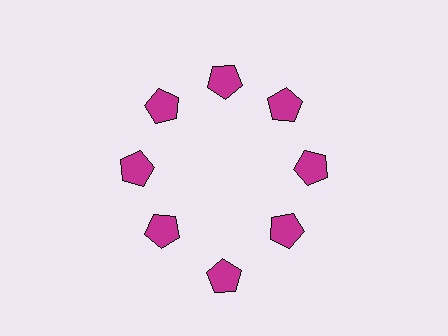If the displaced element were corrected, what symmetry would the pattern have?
It would have 8-fold rotational symmetry — the pattern would map onto itself every 45 degrees.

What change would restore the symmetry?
The symmetry would be restored by moving it inward, back onto the ring so that all 8 pentagons sit at equal angles and equal distance from the center.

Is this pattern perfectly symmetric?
No. The 8 magenta pentagons are arranged in a ring, but one element near the 6 o'clock position is pushed outward from the center, breaking the 8-fold rotational symmetry.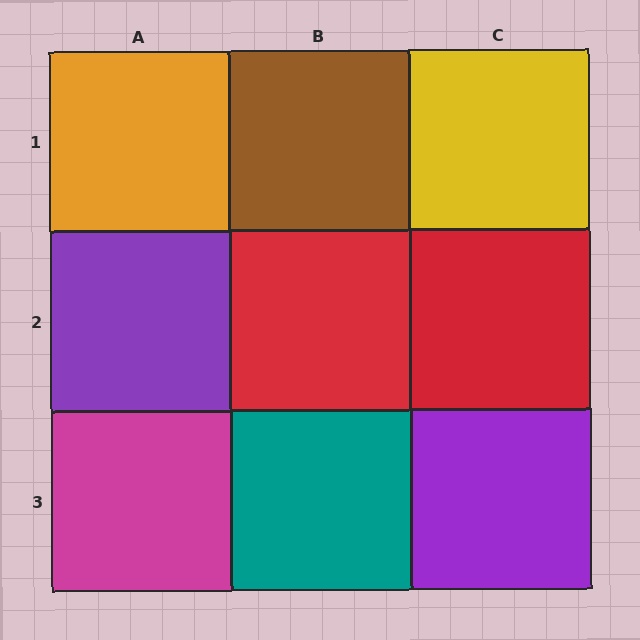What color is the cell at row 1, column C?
Yellow.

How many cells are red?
2 cells are red.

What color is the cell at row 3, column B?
Teal.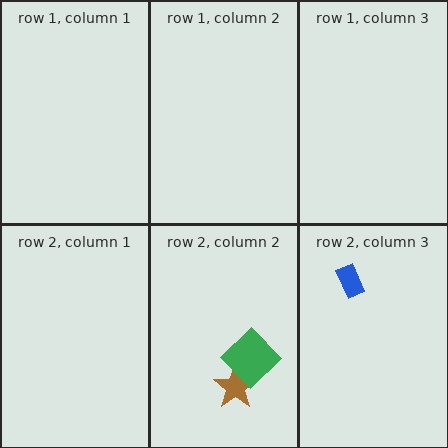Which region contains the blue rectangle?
The row 2, column 3 region.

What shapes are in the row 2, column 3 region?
The blue rectangle.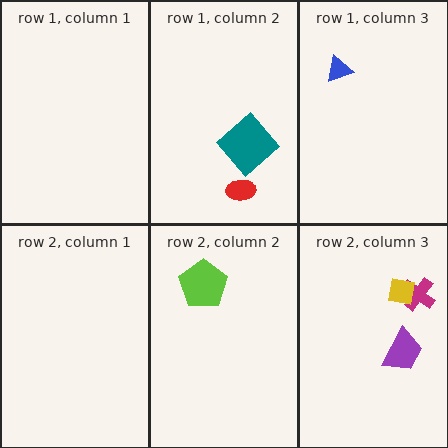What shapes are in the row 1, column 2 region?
The red ellipse, the teal diamond.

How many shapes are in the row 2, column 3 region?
3.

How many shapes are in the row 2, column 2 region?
1.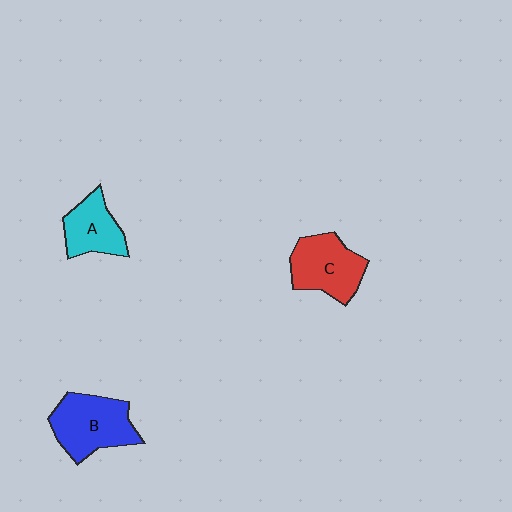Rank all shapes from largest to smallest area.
From largest to smallest: B (blue), C (red), A (cyan).